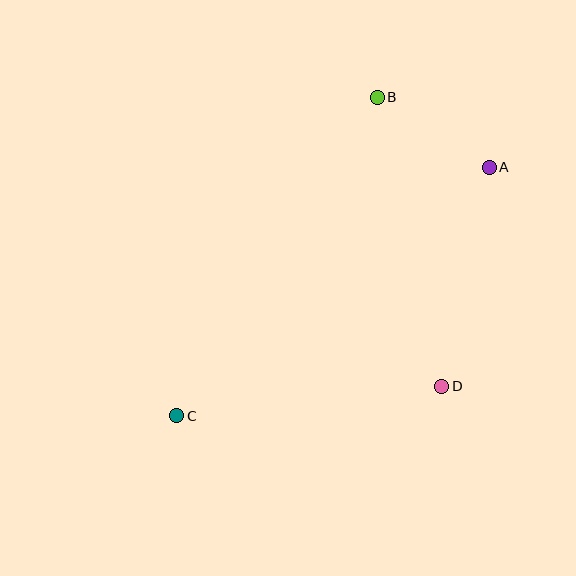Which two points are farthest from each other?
Points A and C are farthest from each other.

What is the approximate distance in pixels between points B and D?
The distance between B and D is approximately 296 pixels.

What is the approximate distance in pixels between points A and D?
The distance between A and D is approximately 224 pixels.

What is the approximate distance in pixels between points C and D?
The distance between C and D is approximately 267 pixels.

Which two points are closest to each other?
Points A and B are closest to each other.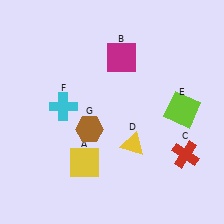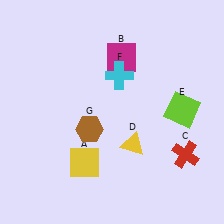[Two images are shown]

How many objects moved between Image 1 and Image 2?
1 object moved between the two images.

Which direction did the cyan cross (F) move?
The cyan cross (F) moved right.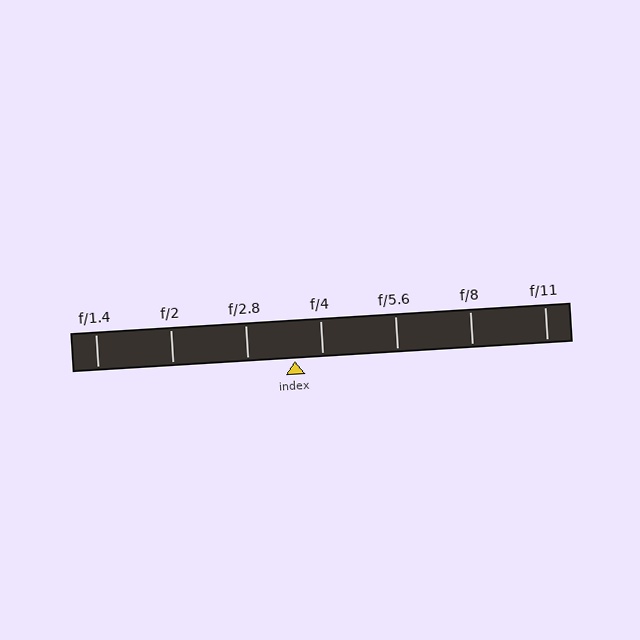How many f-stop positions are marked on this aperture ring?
There are 7 f-stop positions marked.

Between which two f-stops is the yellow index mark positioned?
The index mark is between f/2.8 and f/4.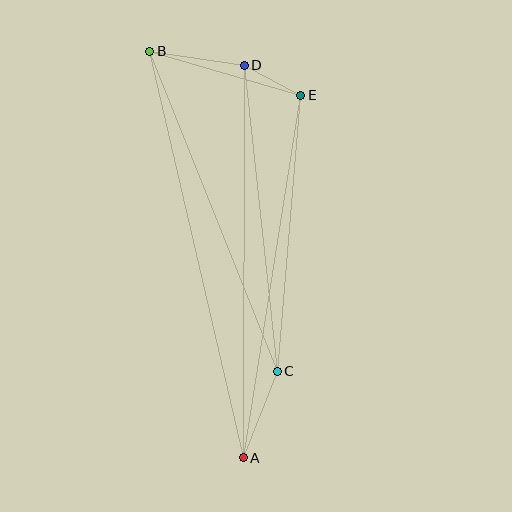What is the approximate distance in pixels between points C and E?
The distance between C and E is approximately 277 pixels.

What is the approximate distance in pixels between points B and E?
The distance between B and E is approximately 157 pixels.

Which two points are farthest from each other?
Points A and B are farthest from each other.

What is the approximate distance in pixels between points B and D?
The distance between B and D is approximately 96 pixels.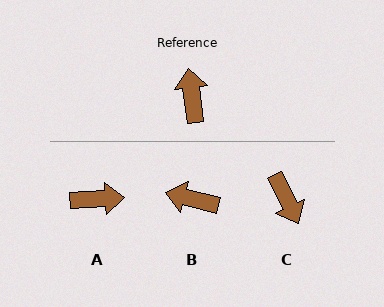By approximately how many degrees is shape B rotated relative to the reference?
Approximately 69 degrees counter-clockwise.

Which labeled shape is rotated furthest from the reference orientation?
C, about 161 degrees away.